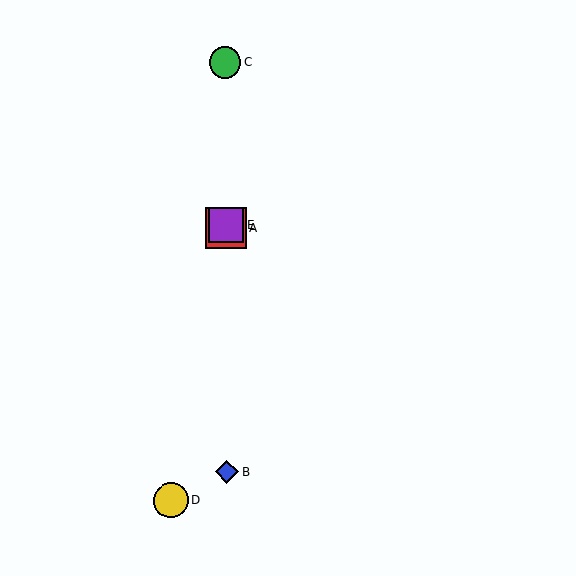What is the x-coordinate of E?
Object E is at x≈226.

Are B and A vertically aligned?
Yes, both are at x≈227.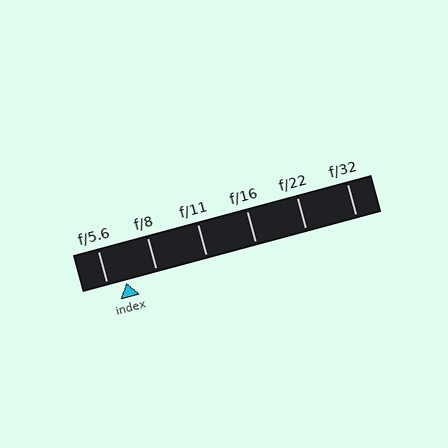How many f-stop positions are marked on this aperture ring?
There are 6 f-stop positions marked.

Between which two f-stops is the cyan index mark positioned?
The index mark is between f/5.6 and f/8.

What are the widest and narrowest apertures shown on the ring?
The widest aperture shown is f/5.6 and the narrowest is f/32.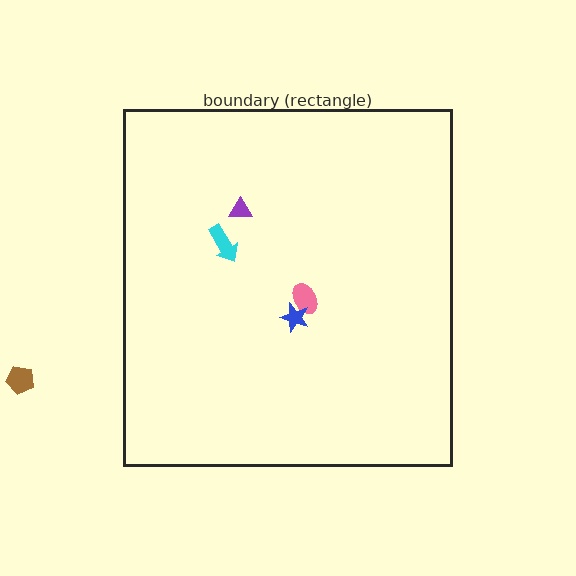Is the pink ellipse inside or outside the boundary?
Inside.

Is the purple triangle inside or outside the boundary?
Inside.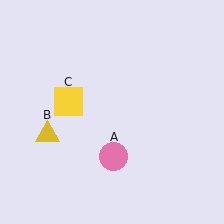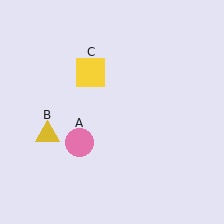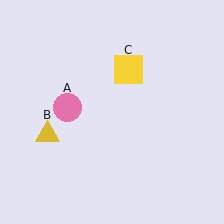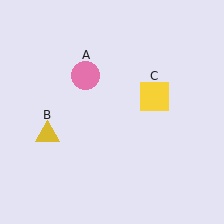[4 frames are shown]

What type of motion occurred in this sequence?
The pink circle (object A), yellow square (object C) rotated clockwise around the center of the scene.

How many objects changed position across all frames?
2 objects changed position: pink circle (object A), yellow square (object C).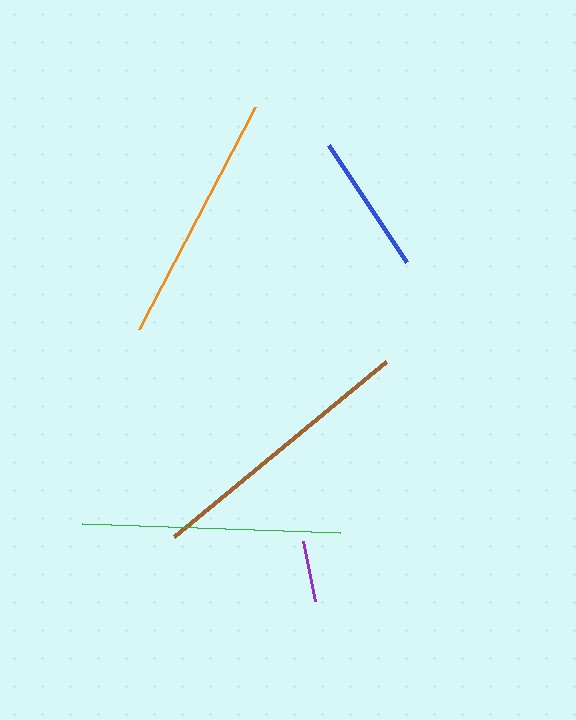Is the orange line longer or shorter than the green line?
The green line is longer than the orange line.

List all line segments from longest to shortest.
From longest to shortest: brown, green, orange, blue, purple.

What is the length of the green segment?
The green segment is approximately 257 pixels long.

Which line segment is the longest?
The brown line is the longest at approximately 275 pixels.